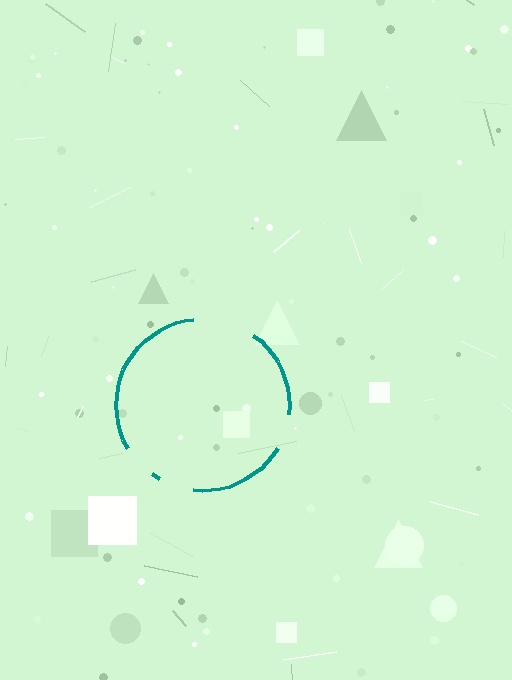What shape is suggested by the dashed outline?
The dashed outline suggests a circle.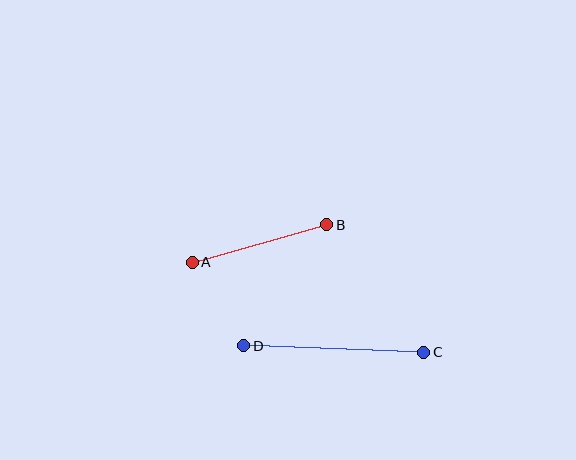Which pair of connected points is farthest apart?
Points C and D are farthest apart.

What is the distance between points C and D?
The distance is approximately 180 pixels.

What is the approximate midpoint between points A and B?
The midpoint is at approximately (260, 243) pixels.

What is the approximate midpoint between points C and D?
The midpoint is at approximately (334, 349) pixels.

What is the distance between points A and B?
The distance is approximately 139 pixels.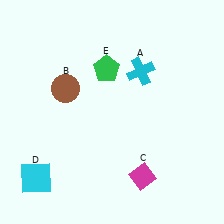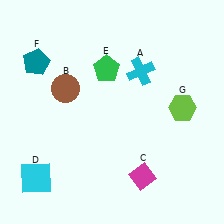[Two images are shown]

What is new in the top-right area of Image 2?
A lime hexagon (G) was added in the top-right area of Image 2.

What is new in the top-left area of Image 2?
A teal pentagon (F) was added in the top-left area of Image 2.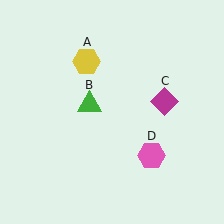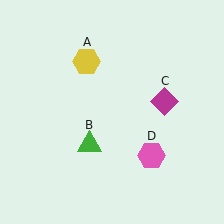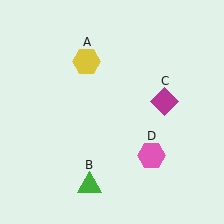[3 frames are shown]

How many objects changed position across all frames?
1 object changed position: green triangle (object B).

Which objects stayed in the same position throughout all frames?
Yellow hexagon (object A) and magenta diamond (object C) and pink hexagon (object D) remained stationary.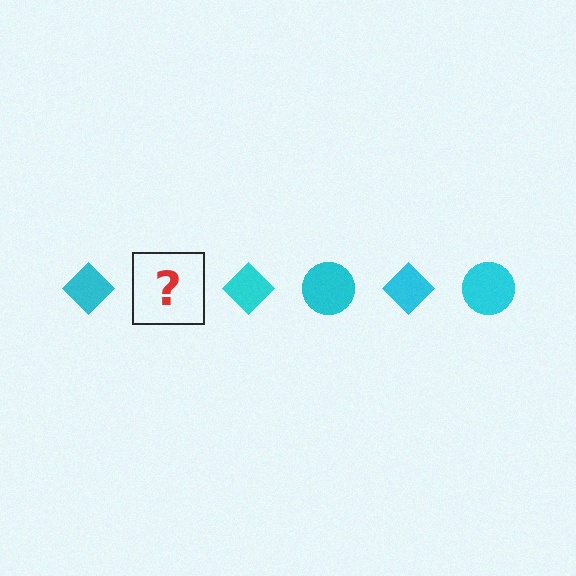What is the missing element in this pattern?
The missing element is a cyan circle.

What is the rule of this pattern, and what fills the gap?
The rule is that the pattern cycles through diamond, circle shapes in cyan. The gap should be filled with a cyan circle.